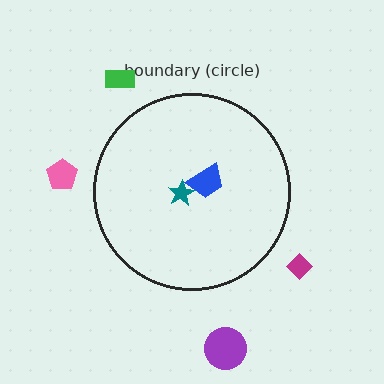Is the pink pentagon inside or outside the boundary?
Outside.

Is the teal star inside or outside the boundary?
Inside.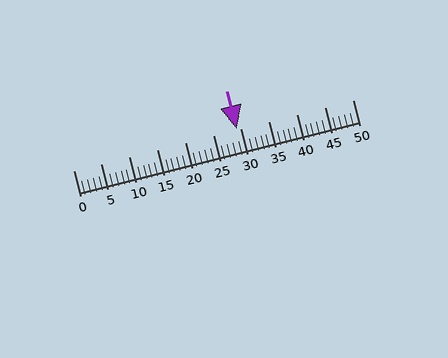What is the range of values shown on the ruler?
The ruler shows values from 0 to 50.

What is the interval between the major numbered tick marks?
The major tick marks are spaced 5 units apart.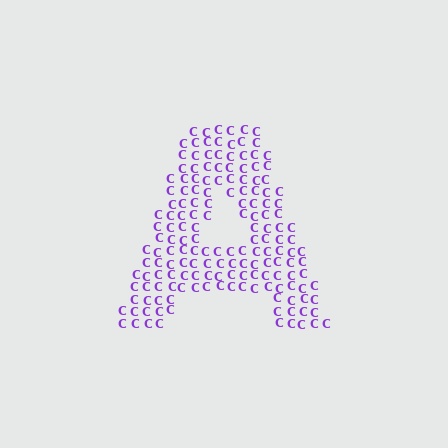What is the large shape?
The large shape is the letter A.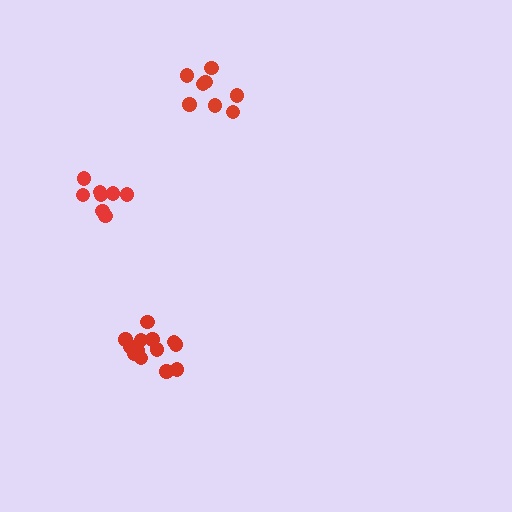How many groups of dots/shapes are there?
There are 3 groups.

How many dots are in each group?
Group 1: 8 dots, Group 2: 13 dots, Group 3: 8 dots (29 total).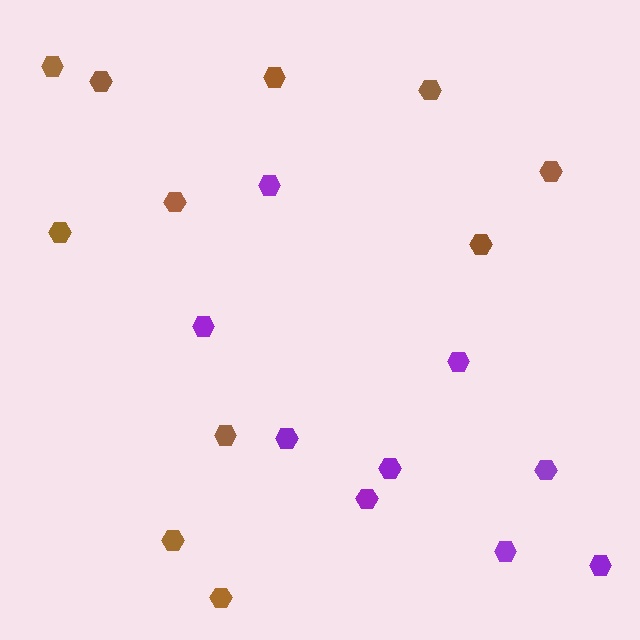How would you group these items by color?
There are 2 groups: one group of purple hexagons (9) and one group of brown hexagons (11).